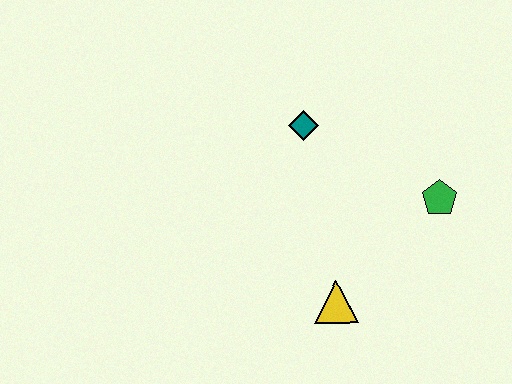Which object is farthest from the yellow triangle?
The teal diamond is farthest from the yellow triangle.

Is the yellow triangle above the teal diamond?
No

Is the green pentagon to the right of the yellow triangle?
Yes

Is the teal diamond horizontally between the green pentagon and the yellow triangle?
No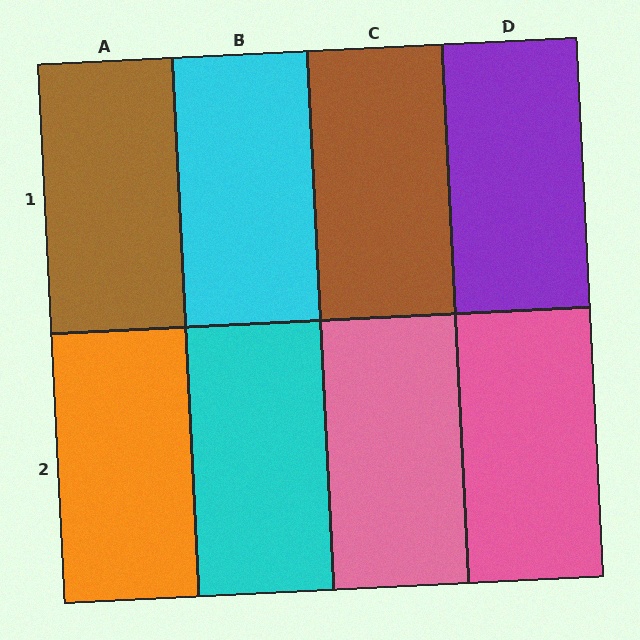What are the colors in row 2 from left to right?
Orange, cyan, pink, pink.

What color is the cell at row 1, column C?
Brown.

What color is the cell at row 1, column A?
Brown.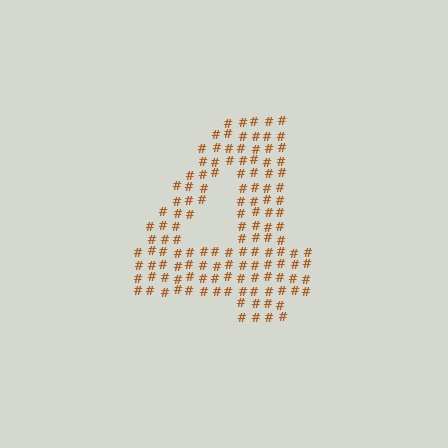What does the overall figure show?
The overall figure shows the digit 4.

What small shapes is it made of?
It is made of small hash symbols.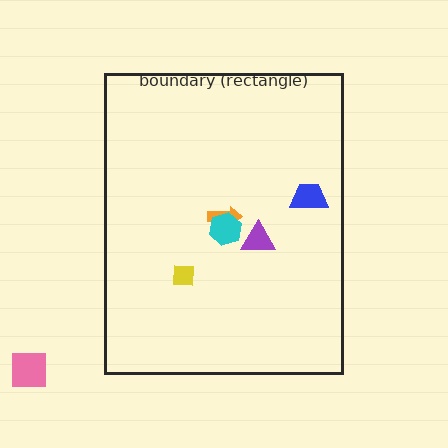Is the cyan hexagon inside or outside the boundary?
Inside.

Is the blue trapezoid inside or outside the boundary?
Inside.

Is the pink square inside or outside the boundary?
Outside.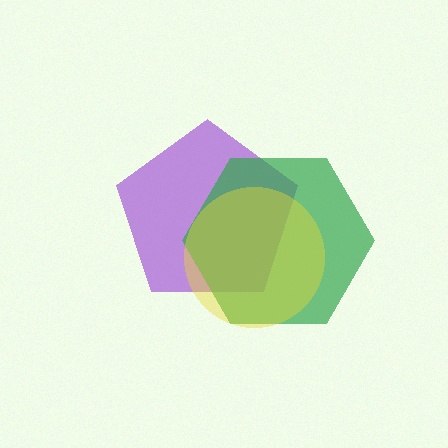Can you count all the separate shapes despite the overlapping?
Yes, there are 3 separate shapes.